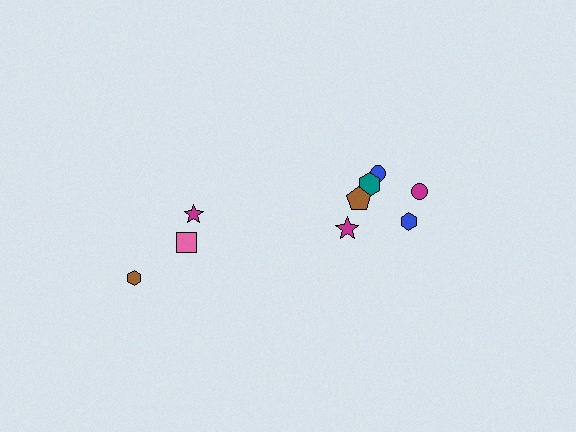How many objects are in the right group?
There are 6 objects.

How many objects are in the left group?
There are 3 objects.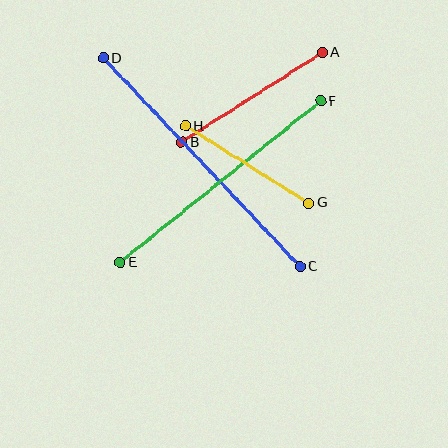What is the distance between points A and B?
The distance is approximately 167 pixels.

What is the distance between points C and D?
The distance is approximately 286 pixels.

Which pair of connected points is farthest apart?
Points C and D are farthest apart.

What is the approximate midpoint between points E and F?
The midpoint is at approximately (220, 182) pixels.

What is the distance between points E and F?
The distance is approximately 258 pixels.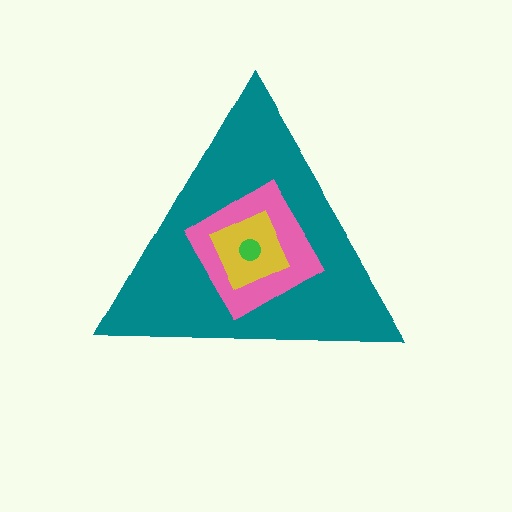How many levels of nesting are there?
4.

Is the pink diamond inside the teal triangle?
Yes.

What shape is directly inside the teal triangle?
The pink diamond.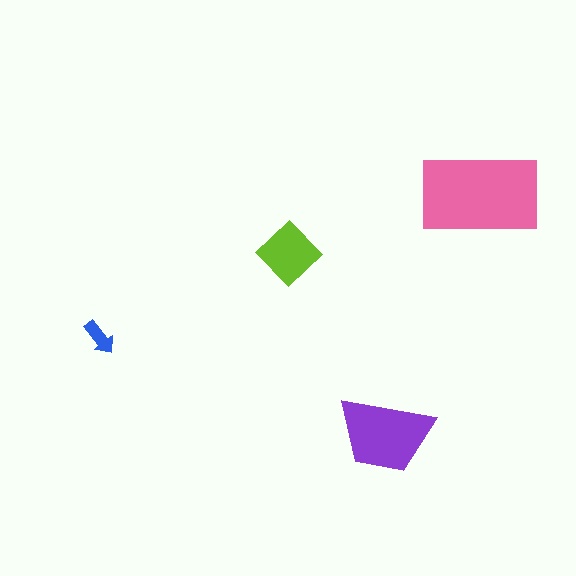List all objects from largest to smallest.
The pink rectangle, the purple trapezoid, the lime diamond, the blue arrow.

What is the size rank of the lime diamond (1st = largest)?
3rd.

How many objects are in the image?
There are 4 objects in the image.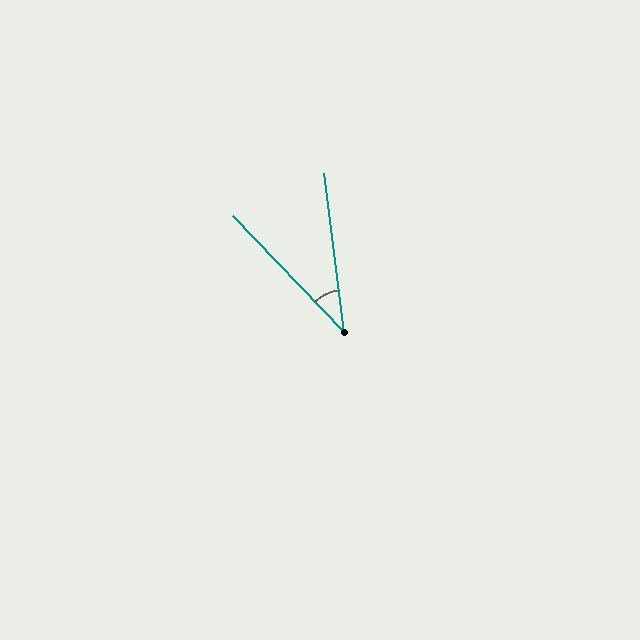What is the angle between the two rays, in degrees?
Approximately 37 degrees.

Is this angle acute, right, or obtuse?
It is acute.